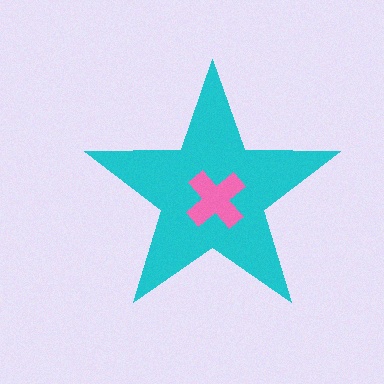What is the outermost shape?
The cyan star.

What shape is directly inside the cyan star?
The pink cross.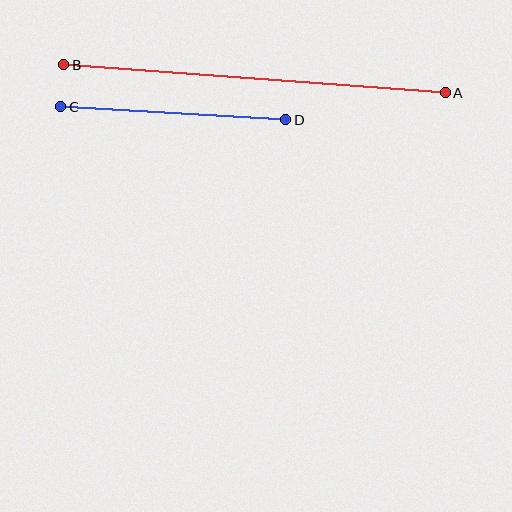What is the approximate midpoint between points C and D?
The midpoint is at approximately (173, 113) pixels.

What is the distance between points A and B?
The distance is approximately 383 pixels.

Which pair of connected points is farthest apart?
Points A and B are farthest apart.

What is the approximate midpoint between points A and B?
The midpoint is at approximately (254, 79) pixels.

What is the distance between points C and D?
The distance is approximately 225 pixels.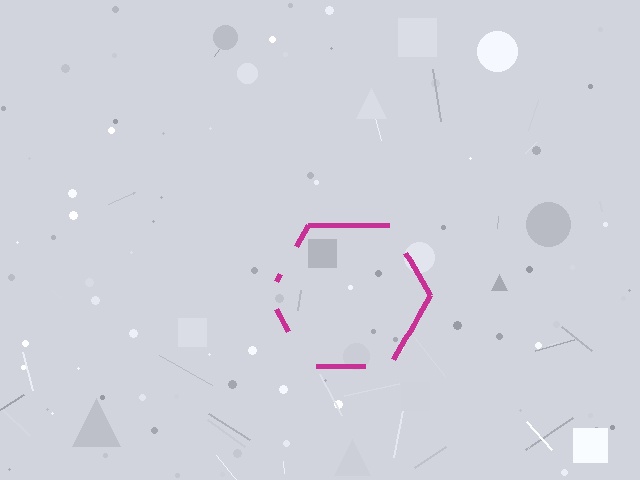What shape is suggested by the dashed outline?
The dashed outline suggests a hexagon.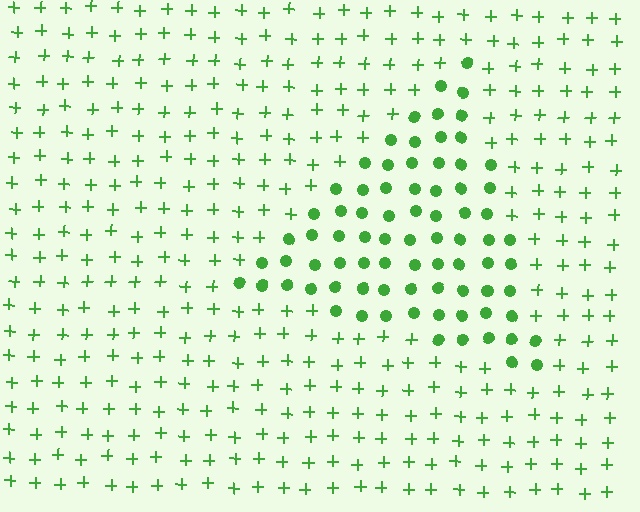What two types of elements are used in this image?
The image uses circles inside the triangle region and plus signs outside it.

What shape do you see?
I see a triangle.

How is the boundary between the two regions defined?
The boundary is defined by a change in element shape: circles inside vs. plus signs outside. All elements share the same color and spacing.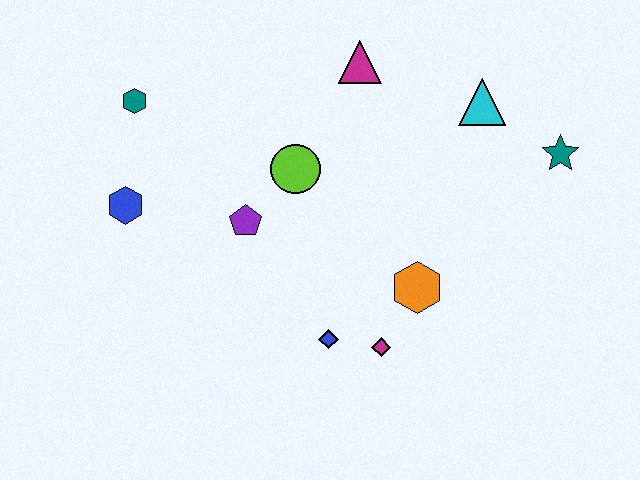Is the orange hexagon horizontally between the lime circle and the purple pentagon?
No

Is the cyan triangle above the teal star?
Yes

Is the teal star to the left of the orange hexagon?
No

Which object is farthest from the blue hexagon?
The teal star is farthest from the blue hexagon.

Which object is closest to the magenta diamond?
The blue diamond is closest to the magenta diamond.